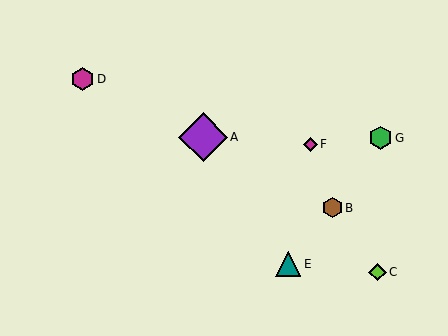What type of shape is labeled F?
Shape F is a magenta diamond.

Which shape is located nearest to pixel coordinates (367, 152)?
The green hexagon (labeled G) at (380, 138) is nearest to that location.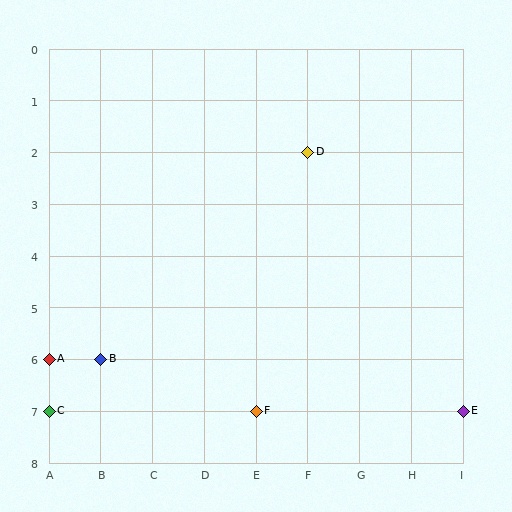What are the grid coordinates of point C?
Point C is at grid coordinates (A, 7).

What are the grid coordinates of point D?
Point D is at grid coordinates (F, 2).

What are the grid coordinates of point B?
Point B is at grid coordinates (B, 6).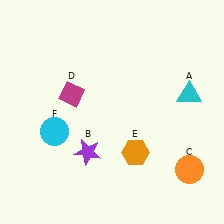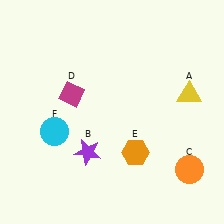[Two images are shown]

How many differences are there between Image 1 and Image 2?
There is 1 difference between the two images.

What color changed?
The triangle (A) changed from cyan in Image 1 to yellow in Image 2.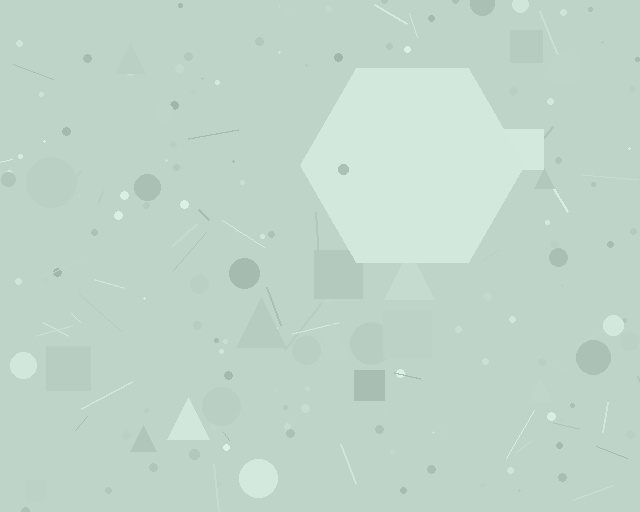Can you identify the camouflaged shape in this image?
The camouflaged shape is a hexagon.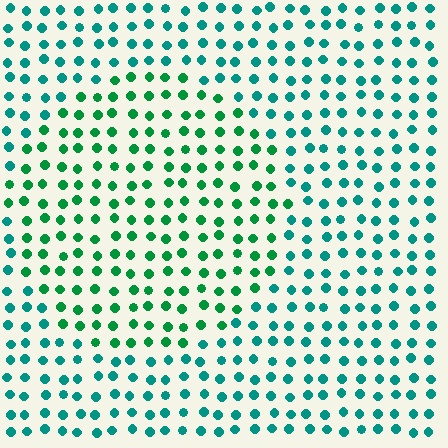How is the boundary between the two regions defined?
The boundary is defined purely by a slight shift in hue (about 31 degrees). Spacing, size, and orientation are identical on both sides.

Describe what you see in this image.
The image is filled with small teal elements in a uniform arrangement. A circle-shaped region is visible where the elements are tinted to a slightly different hue, forming a subtle color boundary.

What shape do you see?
I see a circle.